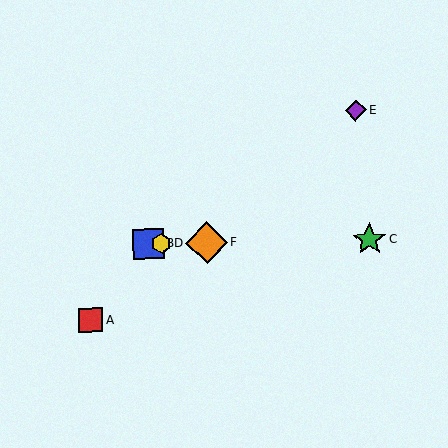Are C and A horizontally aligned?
No, C is at y≈240 and A is at y≈320.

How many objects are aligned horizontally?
4 objects (B, C, D, F) are aligned horizontally.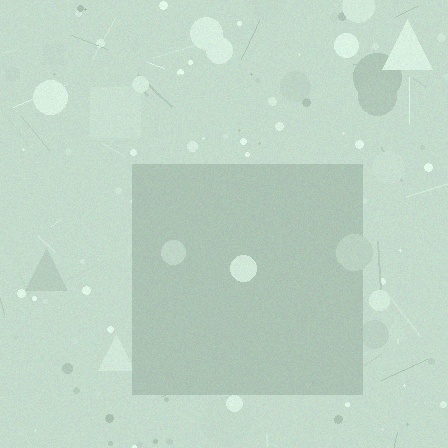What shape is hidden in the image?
A square is hidden in the image.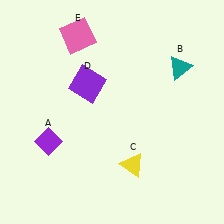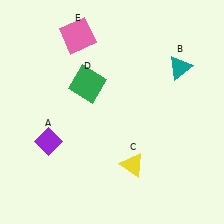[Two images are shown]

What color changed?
The square (D) changed from purple in Image 1 to green in Image 2.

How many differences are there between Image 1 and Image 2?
There is 1 difference between the two images.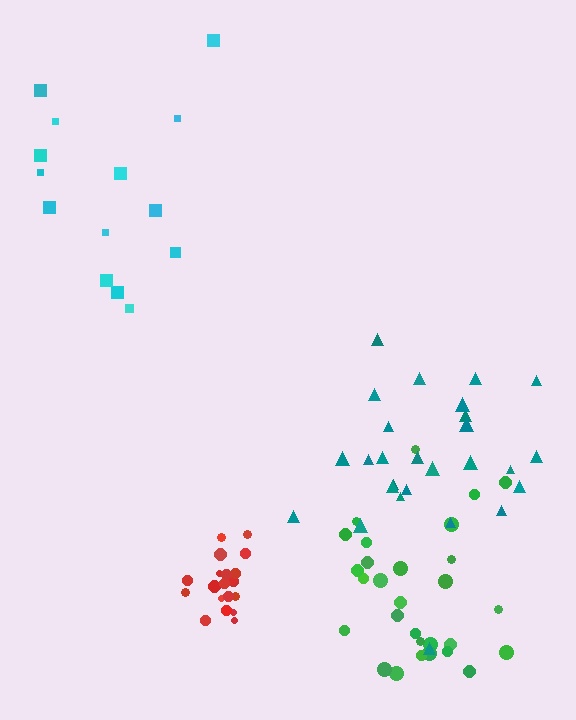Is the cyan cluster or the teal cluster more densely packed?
Teal.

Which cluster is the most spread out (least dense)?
Cyan.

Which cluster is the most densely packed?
Red.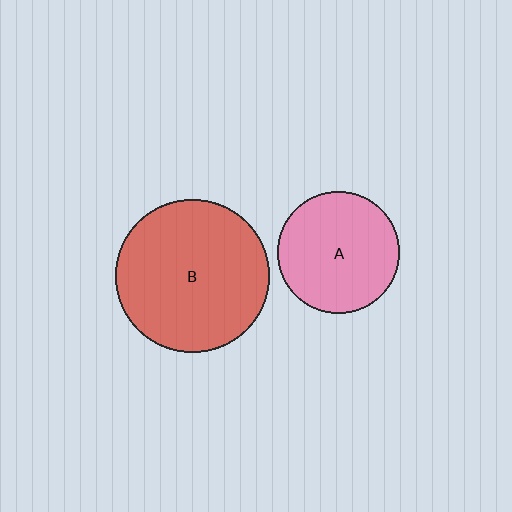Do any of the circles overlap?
No, none of the circles overlap.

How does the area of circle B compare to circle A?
Approximately 1.6 times.